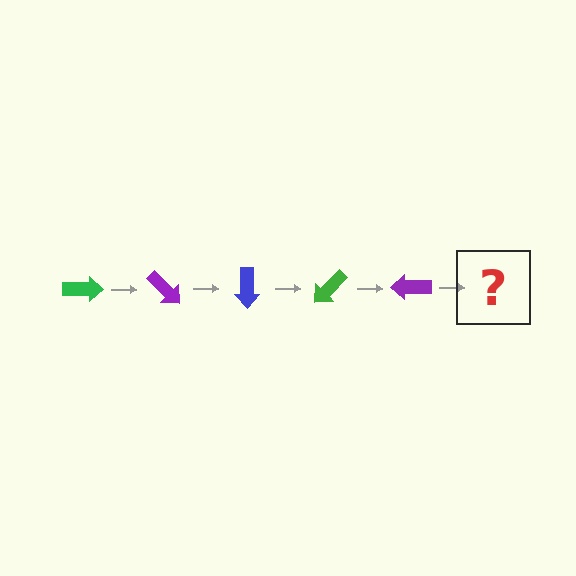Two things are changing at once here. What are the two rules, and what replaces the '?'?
The two rules are that it rotates 45 degrees each step and the color cycles through green, purple, and blue. The '?' should be a blue arrow, rotated 225 degrees from the start.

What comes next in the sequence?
The next element should be a blue arrow, rotated 225 degrees from the start.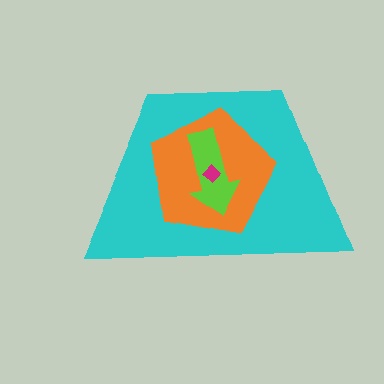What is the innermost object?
The magenta diamond.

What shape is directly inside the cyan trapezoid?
The orange pentagon.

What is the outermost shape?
The cyan trapezoid.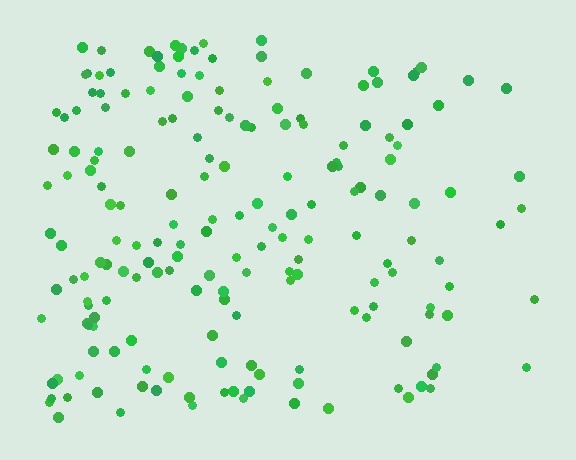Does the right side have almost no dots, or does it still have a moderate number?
Still a moderate number, just noticeably fewer than the left.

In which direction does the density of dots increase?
From right to left, with the left side densest.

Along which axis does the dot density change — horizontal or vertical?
Horizontal.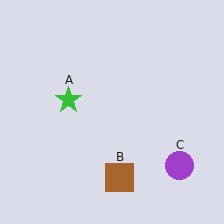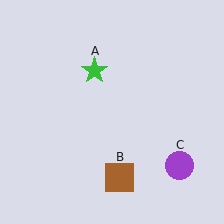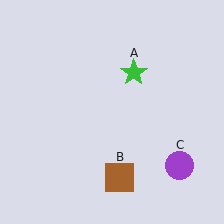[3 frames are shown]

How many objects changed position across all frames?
1 object changed position: green star (object A).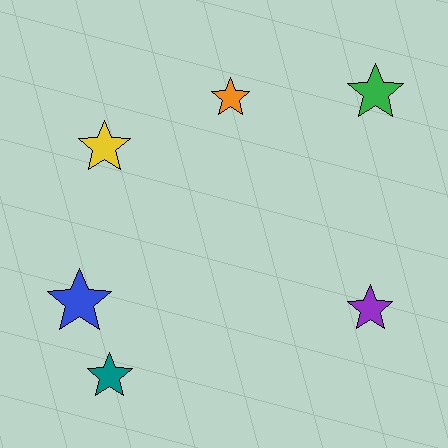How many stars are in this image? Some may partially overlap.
There are 6 stars.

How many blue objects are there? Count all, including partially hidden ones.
There is 1 blue object.